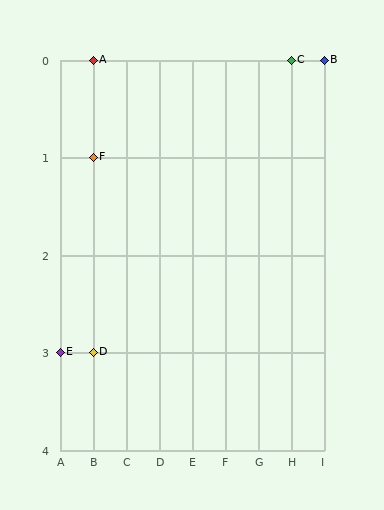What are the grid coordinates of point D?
Point D is at grid coordinates (B, 3).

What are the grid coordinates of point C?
Point C is at grid coordinates (H, 0).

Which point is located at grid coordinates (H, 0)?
Point C is at (H, 0).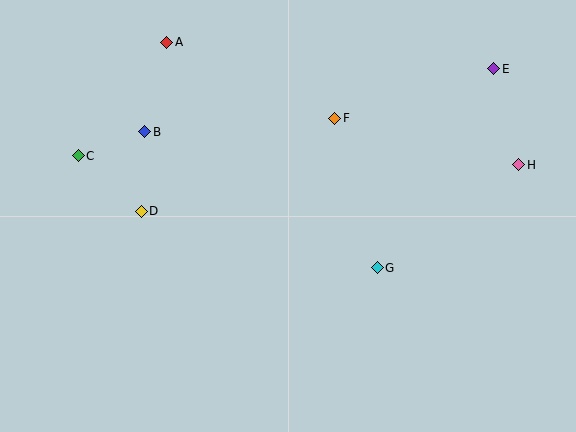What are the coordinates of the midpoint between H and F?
The midpoint between H and F is at (427, 142).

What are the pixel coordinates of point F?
Point F is at (335, 118).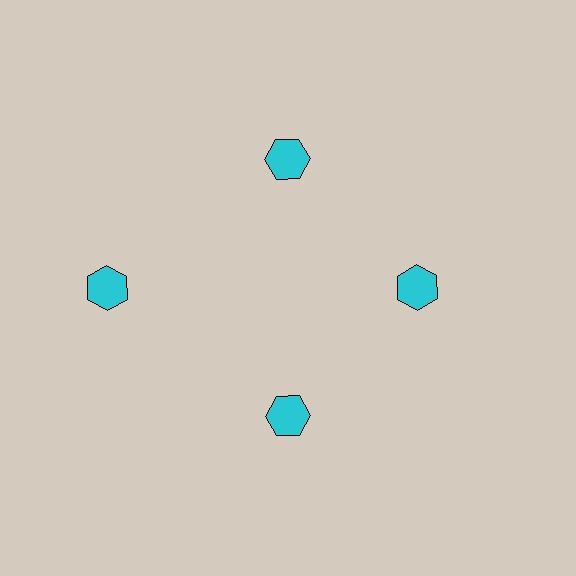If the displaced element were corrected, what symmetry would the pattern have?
It would have 4-fold rotational symmetry — the pattern would map onto itself every 90 degrees.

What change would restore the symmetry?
The symmetry would be restored by moving it inward, back onto the ring so that all 4 hexagons sit at equal angles and equal distance from the center.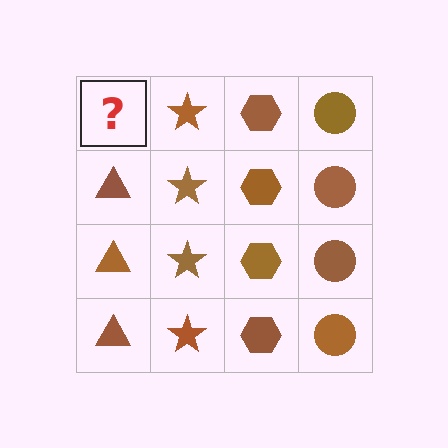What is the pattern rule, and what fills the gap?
The rule is that each column has a consistent shape. The gap should be filled with a brown triangle.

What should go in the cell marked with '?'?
The missing cell should contain a brown triangle.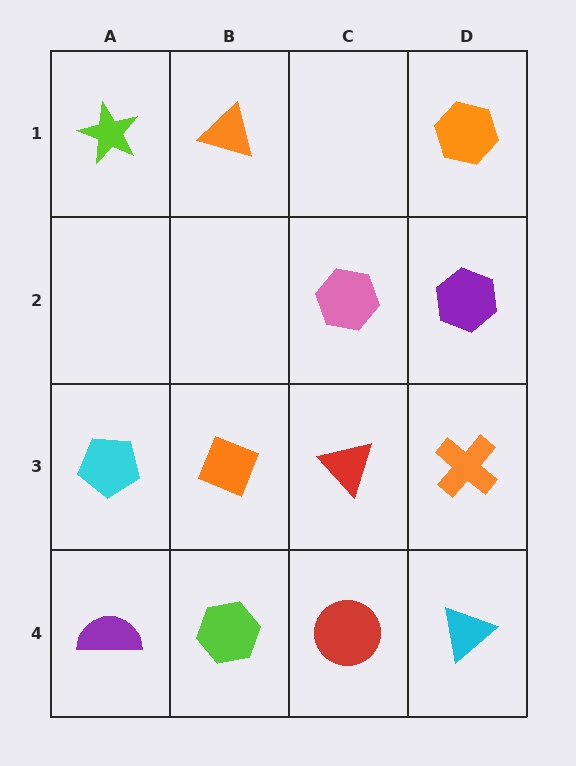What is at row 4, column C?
A red circle.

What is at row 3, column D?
An orange cross.